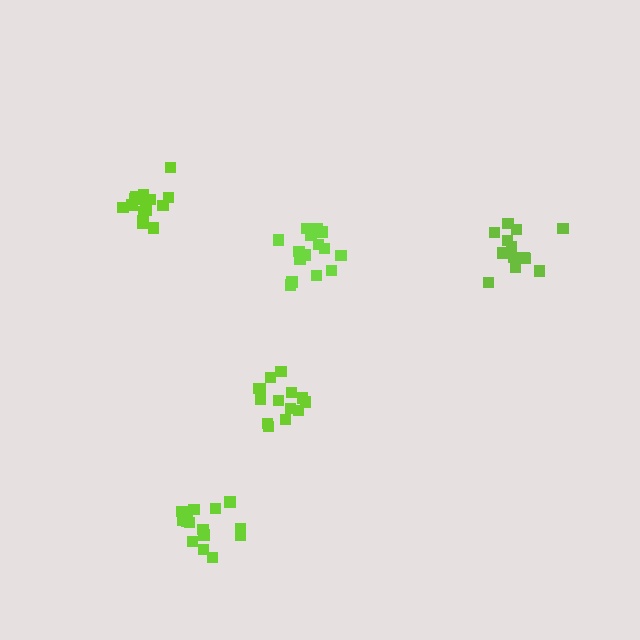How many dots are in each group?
Group 1: 14 dots, Group 2: 14 dots, Group 3: 14 dots, Group 4: 18 dots, Group 5: 15 dots (75 total).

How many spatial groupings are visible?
There are 5 spatial groupings.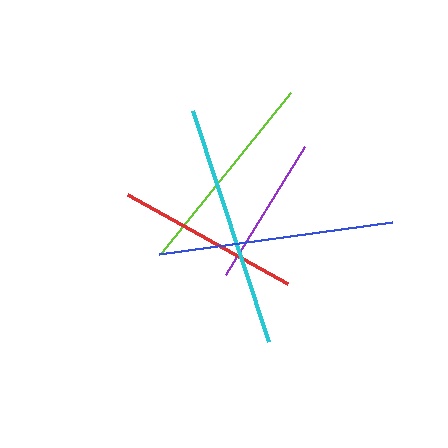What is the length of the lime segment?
The lime segment is approximately 206 pixels long.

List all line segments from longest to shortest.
From longest to shortest: cyan, blue, lime, red, purple.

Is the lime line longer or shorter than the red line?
The lime line is longer than the red line.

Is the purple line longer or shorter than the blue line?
The blue line is longer than the purple line.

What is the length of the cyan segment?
The cyan segment is approximately 243 pixels long.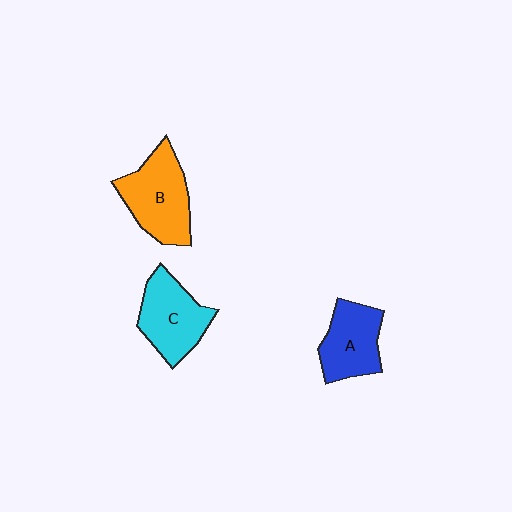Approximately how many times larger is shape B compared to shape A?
Approximately 1.2 times.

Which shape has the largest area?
Shape B (orange).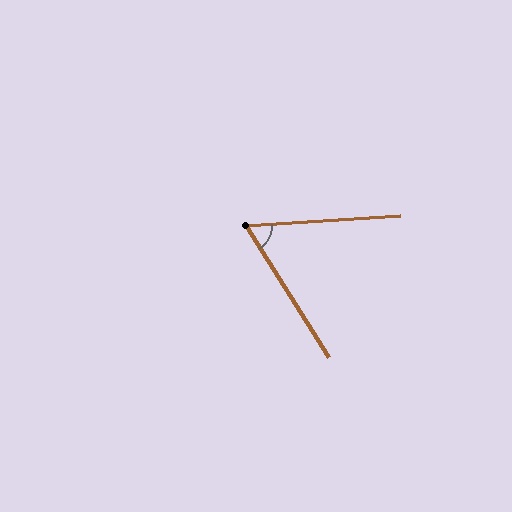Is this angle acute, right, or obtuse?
It is acute.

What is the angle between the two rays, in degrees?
Approximately 61 degrees.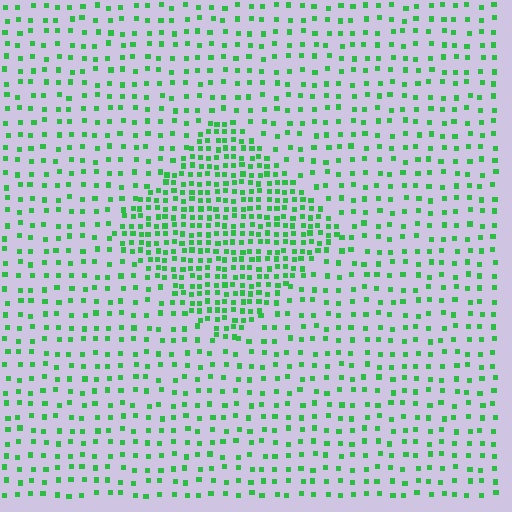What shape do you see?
I see a diamond.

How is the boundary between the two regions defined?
The boundary is defined by a change in element density (approximately 2.3x ratio). All elements are the same color, size, and shape.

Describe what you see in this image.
The image contains small green elements arranged at two different densities. A diamond-shaped region is visible where the elements are more densely packed than the surrounding area.